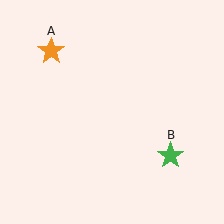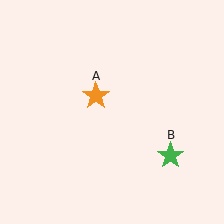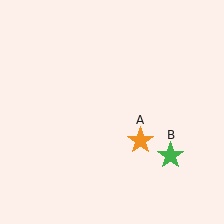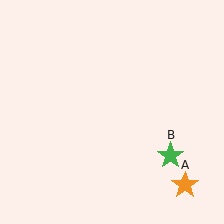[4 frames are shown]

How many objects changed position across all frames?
1 object changed position: orange star (object A).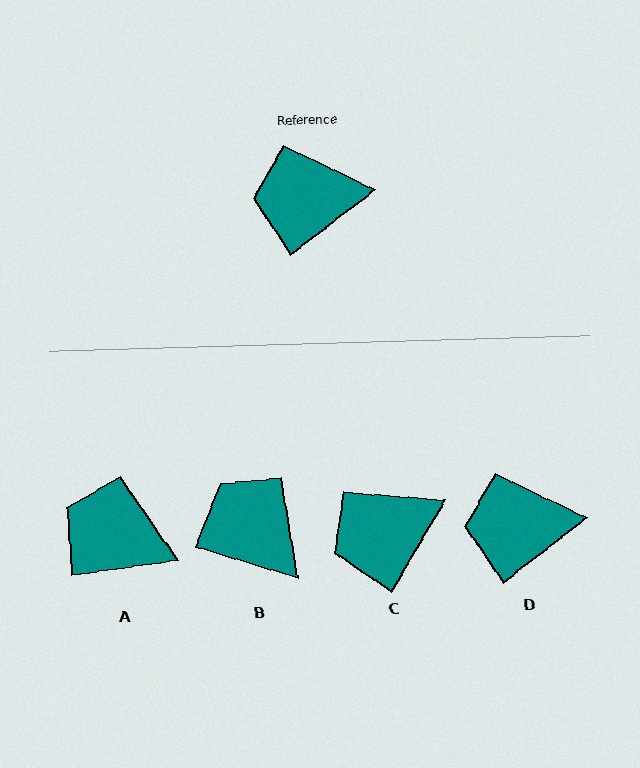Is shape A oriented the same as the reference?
No, it is off by about 30 degrees.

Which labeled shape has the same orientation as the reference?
D.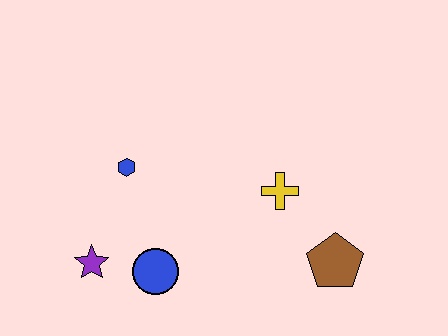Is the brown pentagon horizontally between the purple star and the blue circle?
No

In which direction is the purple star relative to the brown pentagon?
The purple star is to the left of the brown pentagon.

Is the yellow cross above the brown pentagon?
Yes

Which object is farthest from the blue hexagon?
The brown pentagon is farthest from the blue hexagon.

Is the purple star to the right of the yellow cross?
No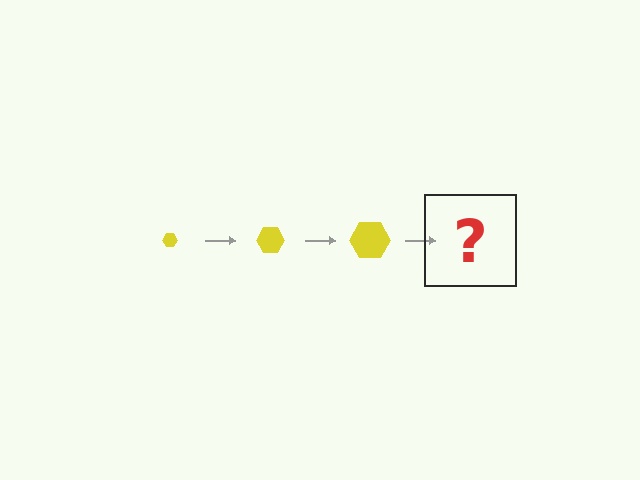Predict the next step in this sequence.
The next step is a yellow hexagon, larger than the previous one.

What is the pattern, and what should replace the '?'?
The pattern is that the hexagon gets progressively larger each step. The '?' should be a yellow hexagon, larger than the previous one.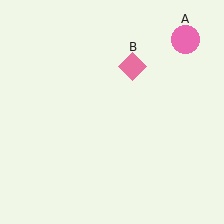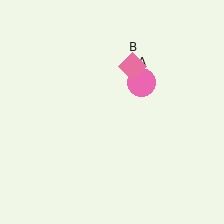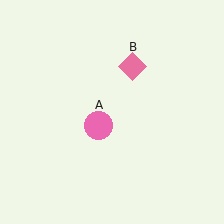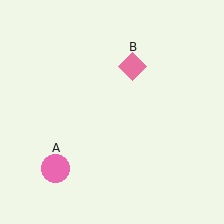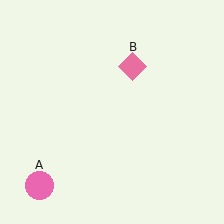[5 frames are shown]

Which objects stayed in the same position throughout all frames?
Pink diamond (object B) remained stationary.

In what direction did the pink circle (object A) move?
The pink circle (object A) moved down and to the left.